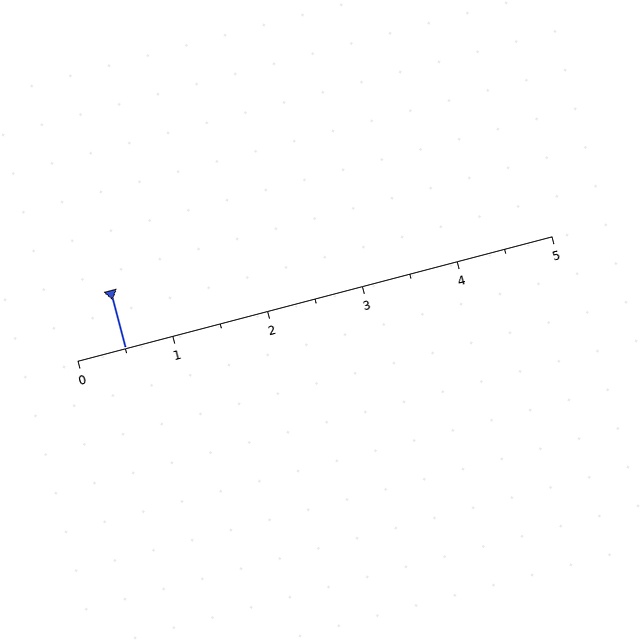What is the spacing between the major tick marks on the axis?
The major ticks are spaced 1 apart.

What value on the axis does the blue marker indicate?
The marker indicates approximately 0.5.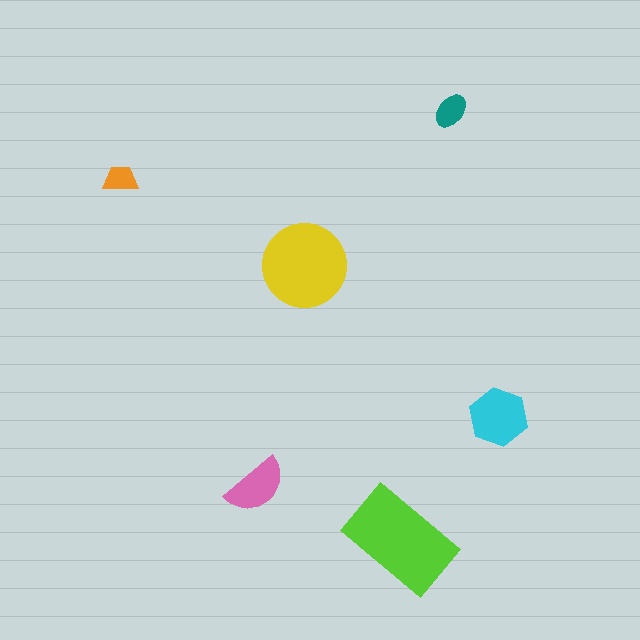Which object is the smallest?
The orange trapezoid.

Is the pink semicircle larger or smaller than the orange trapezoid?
Larger.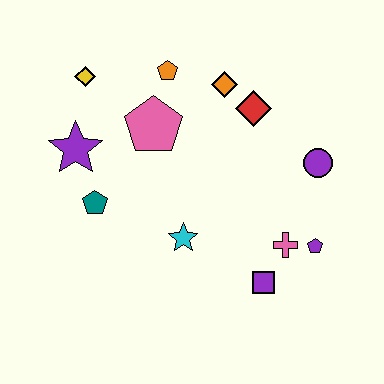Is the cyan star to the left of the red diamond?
Yes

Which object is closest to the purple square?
The pink cross is closest to the purple square.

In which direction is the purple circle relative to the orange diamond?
The purple circle is to the right of the orange diamond.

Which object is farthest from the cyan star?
The yellow diamond is farthest from the cyan star.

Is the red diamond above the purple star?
Yes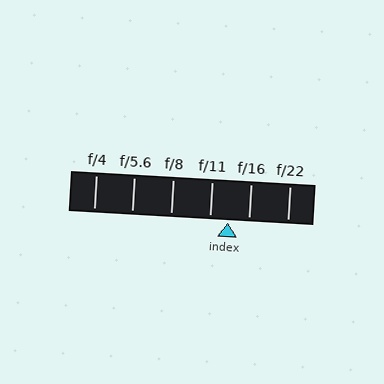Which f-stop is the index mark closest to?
The index mark is closest to f/11.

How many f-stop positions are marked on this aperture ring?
There are 6 f-stop positions marked.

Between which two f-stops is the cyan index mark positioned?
The index mark is between f/11 and f/16.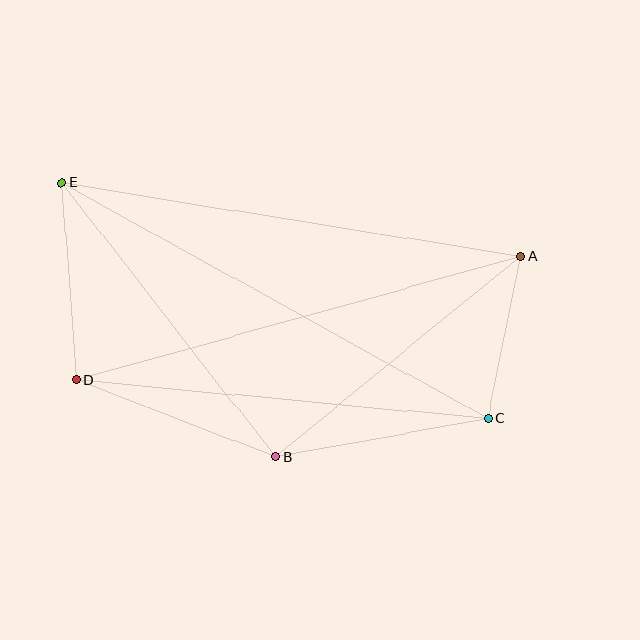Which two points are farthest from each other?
Points C and E are farthest from each other.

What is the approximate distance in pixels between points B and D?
The distance between B and D is approximately 213 pixels.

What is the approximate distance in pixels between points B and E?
The distance between B and E is approximately 348 pixels.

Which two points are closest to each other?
Points A and C are closest to each other.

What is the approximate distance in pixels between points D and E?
The distance between D and E is approximately 198 pixels.